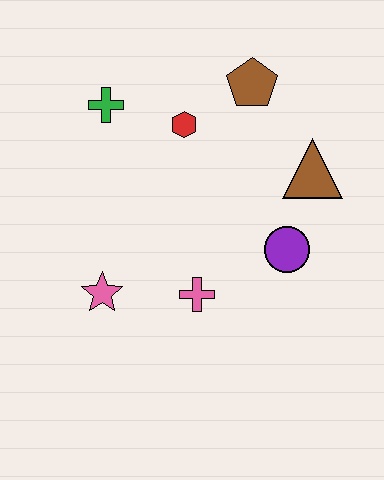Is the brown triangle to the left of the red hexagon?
No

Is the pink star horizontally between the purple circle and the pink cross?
No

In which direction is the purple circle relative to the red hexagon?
The purple circle is below the red hexagon.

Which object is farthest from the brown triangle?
The pink star is farthest from the brown triangle.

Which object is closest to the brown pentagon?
The red hexagon is closest to the brown pentagon.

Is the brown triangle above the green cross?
No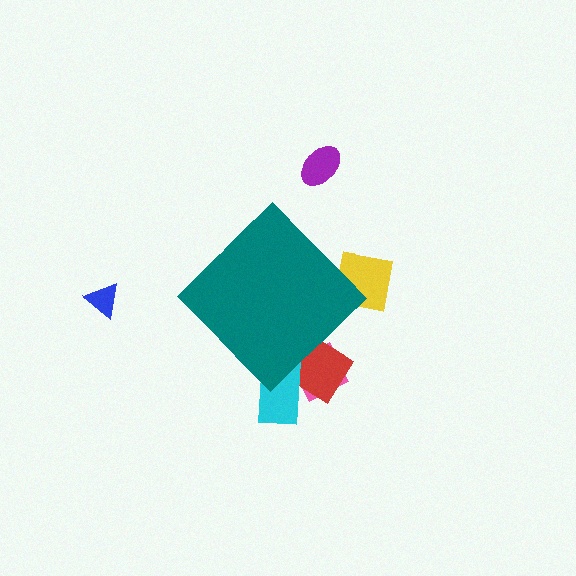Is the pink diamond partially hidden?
Yes, the pink diamond is partially hidden behind the teal diamond.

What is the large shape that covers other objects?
A teal diamond.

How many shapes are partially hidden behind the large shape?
4 shapes are partially hidden.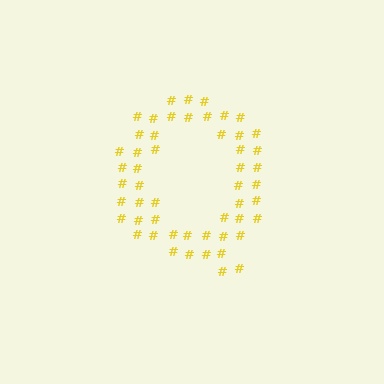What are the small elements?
The small elements are hash symbols.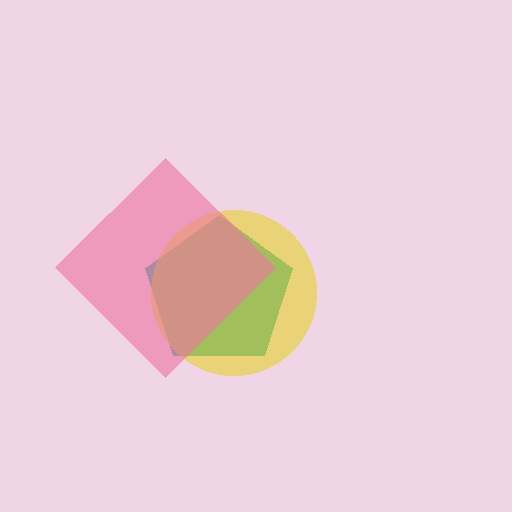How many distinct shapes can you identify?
There are 3 distinct shapes: a teal pentagon, a yellow circle, a pink diamond.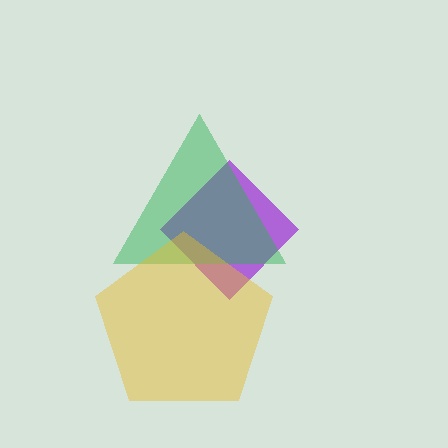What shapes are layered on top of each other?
The layered shapes are: a purple diamond, a green triangle, a yellow pentagon.